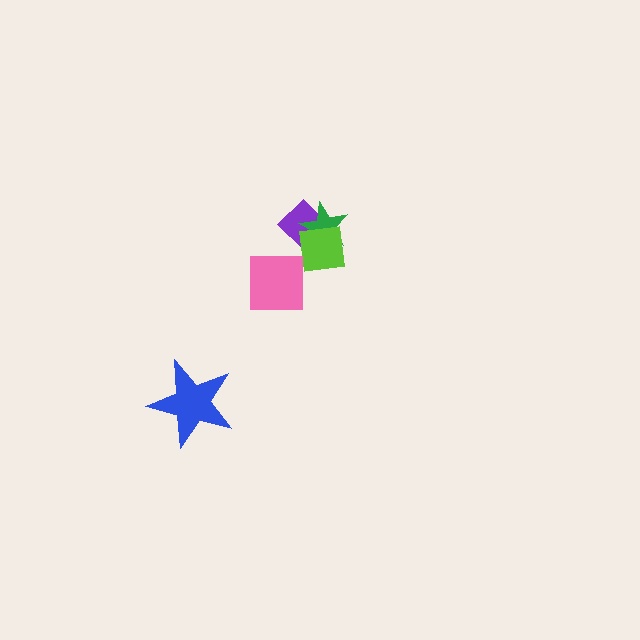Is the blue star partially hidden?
No, no other shape covers it.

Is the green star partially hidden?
Yes, it is partially covered by another shape.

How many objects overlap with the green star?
2 objects overlap with the green star.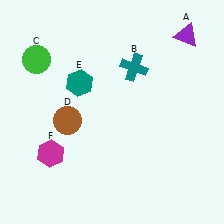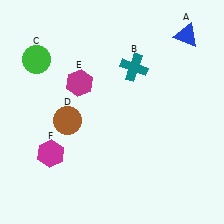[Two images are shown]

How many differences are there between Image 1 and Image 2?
There are 2 differences between the two images.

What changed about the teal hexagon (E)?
In Image 1, E is teal. In Image 2, it changed to magenta.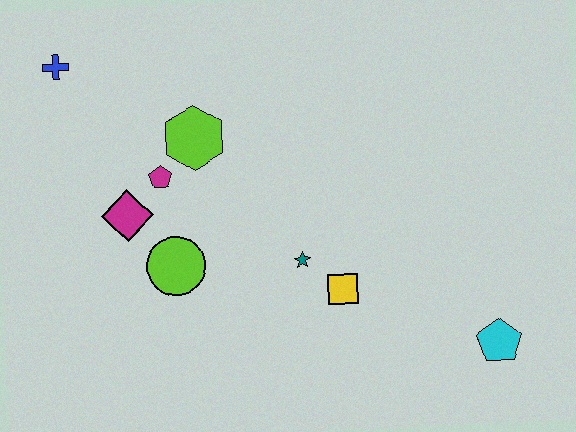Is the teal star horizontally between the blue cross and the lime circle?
No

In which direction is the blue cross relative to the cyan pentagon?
The blue cross is to the left of the cyan pentagon.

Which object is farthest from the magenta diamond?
The cyan pentagon is farthest from the magenta diamond.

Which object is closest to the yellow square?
The teal star is closest to the yellow square.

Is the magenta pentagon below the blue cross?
Yes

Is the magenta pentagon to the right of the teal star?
No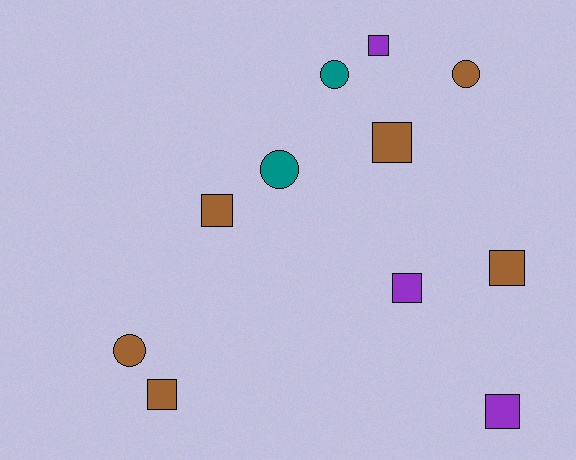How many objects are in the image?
There are 11 objects.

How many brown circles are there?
There are 2 brown circles.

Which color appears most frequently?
Brown, with 6 objects.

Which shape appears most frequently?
Square, with 7 objects.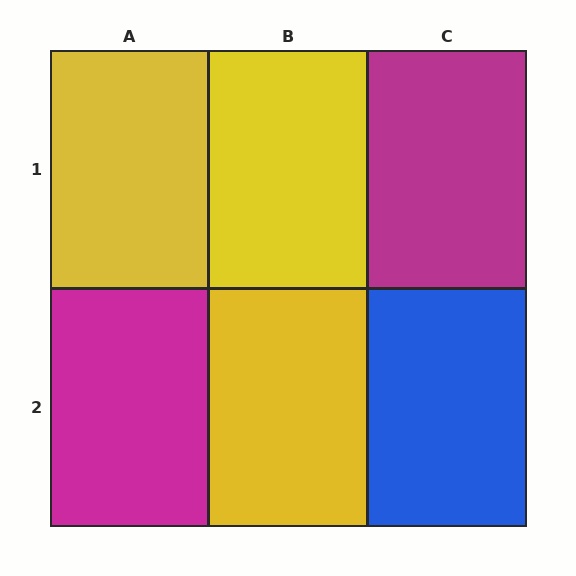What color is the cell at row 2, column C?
Blue.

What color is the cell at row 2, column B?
Yellow.